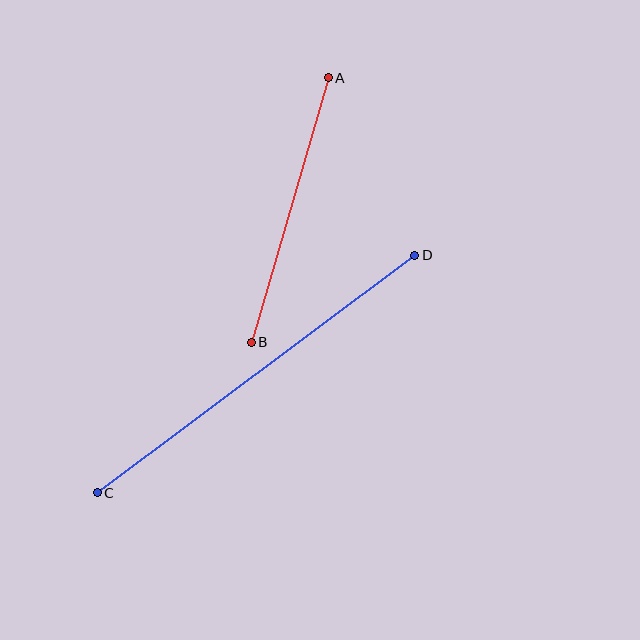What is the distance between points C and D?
The distance is approximately 396 pixels.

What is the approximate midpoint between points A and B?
The midpoint is at approximately (290, 210) pixels.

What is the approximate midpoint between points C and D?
The midpoint is at approximately (256, 374) pixels.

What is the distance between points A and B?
The distance is approximately 275 pixels.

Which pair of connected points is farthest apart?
Points C and D are farthest apart.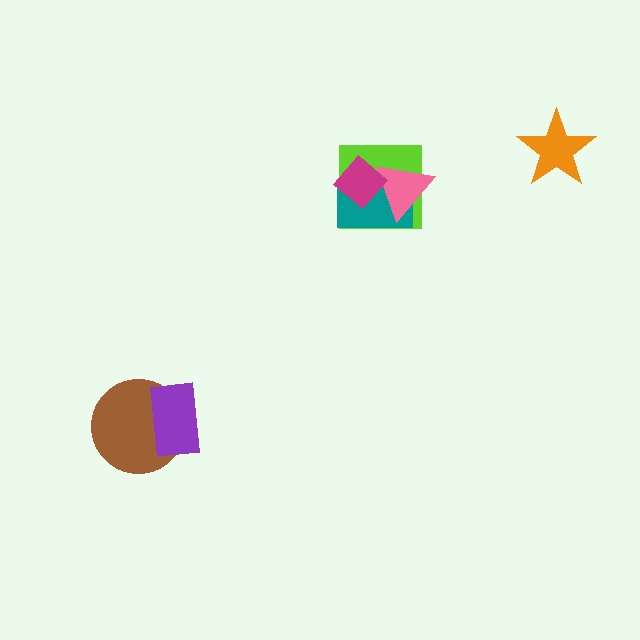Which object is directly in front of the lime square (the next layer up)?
The teal rectangle is directly in front of the lime square.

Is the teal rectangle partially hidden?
Yes, it is partially covered by another shape.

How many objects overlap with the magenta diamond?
3 objects overlap with the magenta diamond.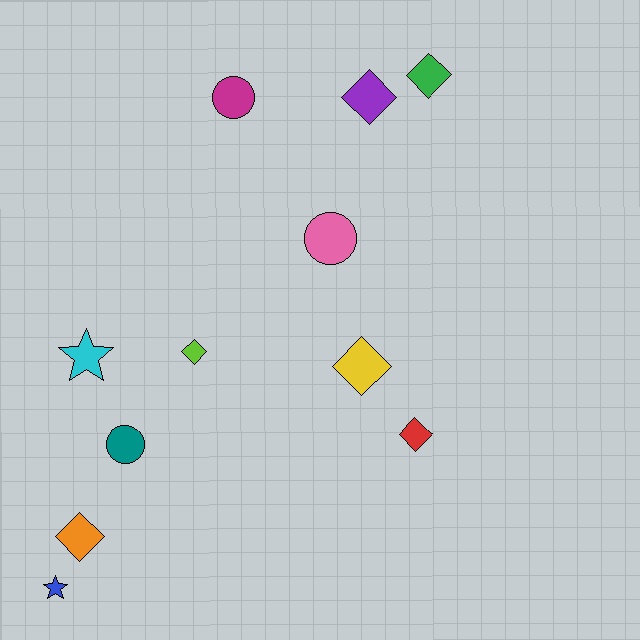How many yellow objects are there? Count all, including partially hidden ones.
There is 1 yellow object.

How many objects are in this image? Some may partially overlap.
There are 11 objects.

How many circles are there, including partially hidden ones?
There are 3 circles.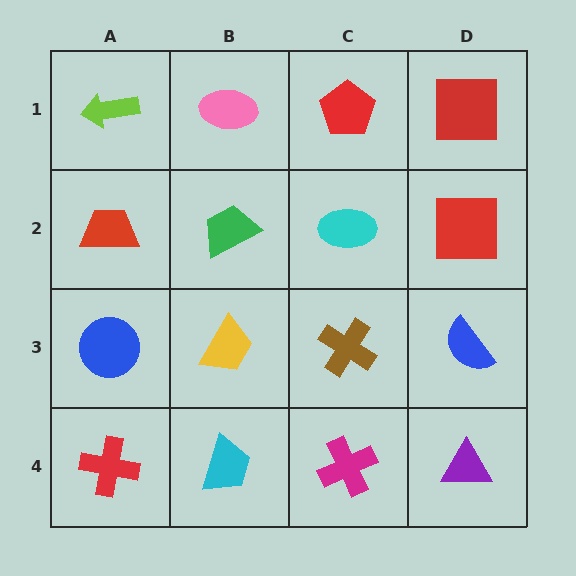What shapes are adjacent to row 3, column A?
A red trapezoid (row 2, column A), a red cross (row 4, column A), a yellow trapezoid (row 3, column B).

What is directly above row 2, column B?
A pink ellipse.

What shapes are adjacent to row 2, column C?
A red pentagon (row 1, column C), a brown cross (row 3, column C), a green trapezoid (row 2, column B), a red square (row 2, column D).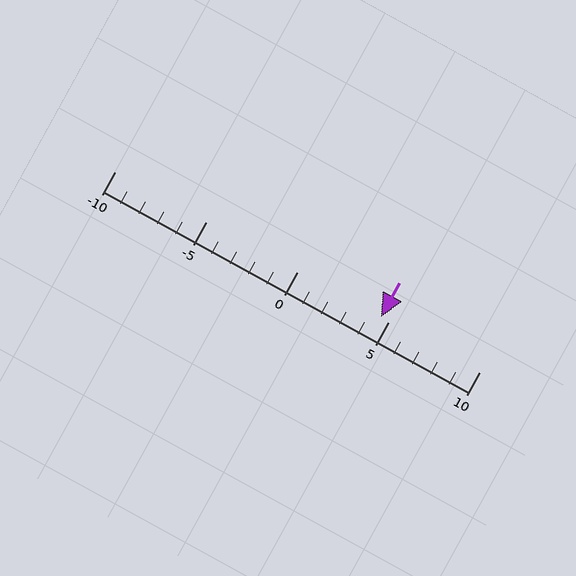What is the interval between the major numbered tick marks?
The major tick marks are spaced 5 units apart.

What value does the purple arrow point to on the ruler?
The purple arrow points to approximately 5.